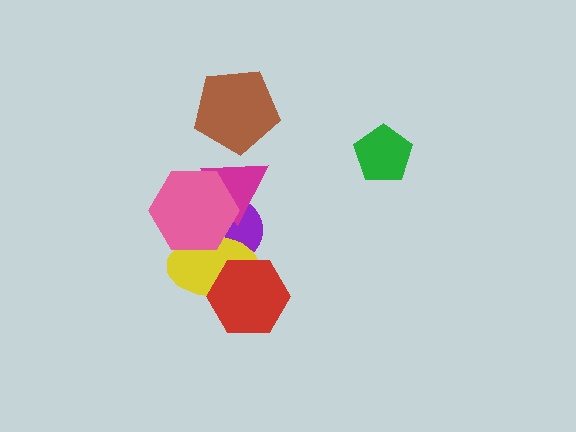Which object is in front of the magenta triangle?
The pink hexagon is in front of the magenta triangle.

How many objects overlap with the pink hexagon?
3 objects overlap with the pink hexagon.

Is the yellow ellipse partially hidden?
Yes, it is partially covered by another shape.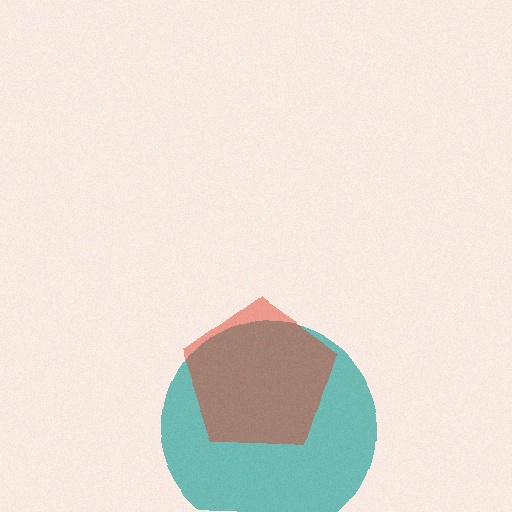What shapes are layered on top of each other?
The layered shapes are: a teal circle, a red pentagon.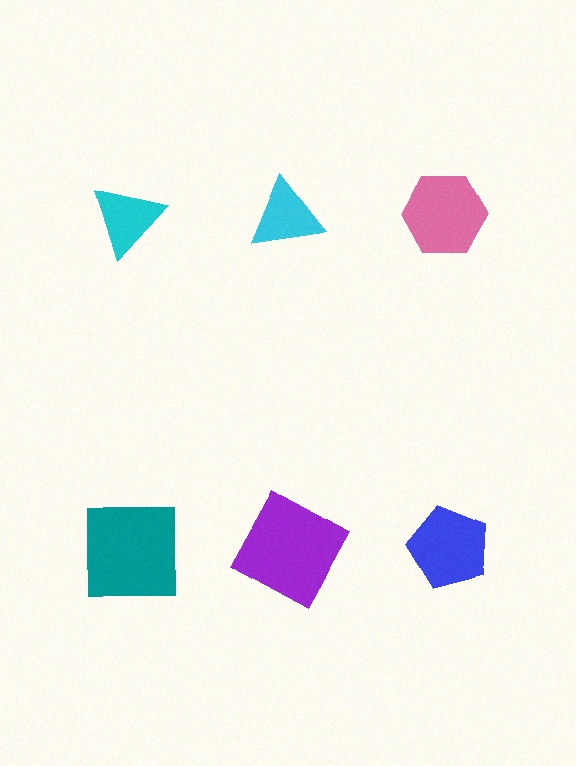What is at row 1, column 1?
A cyan triangle.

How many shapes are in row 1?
3 shapes.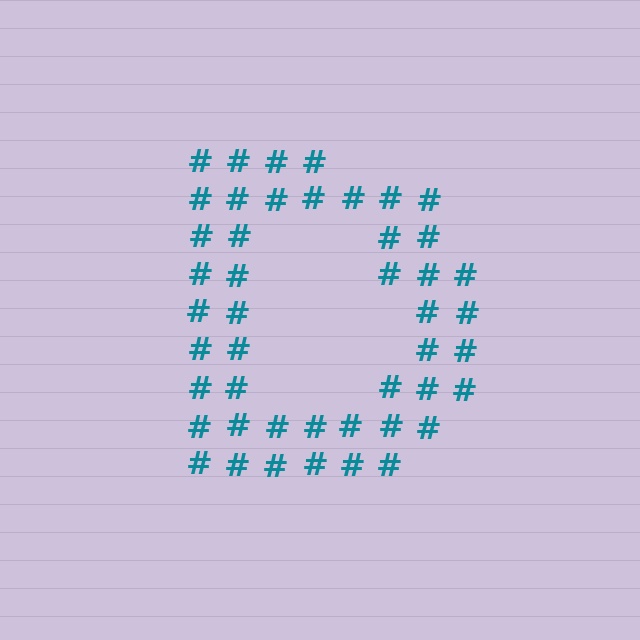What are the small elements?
The small elements are hash symbols.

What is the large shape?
The large shape is the letter D.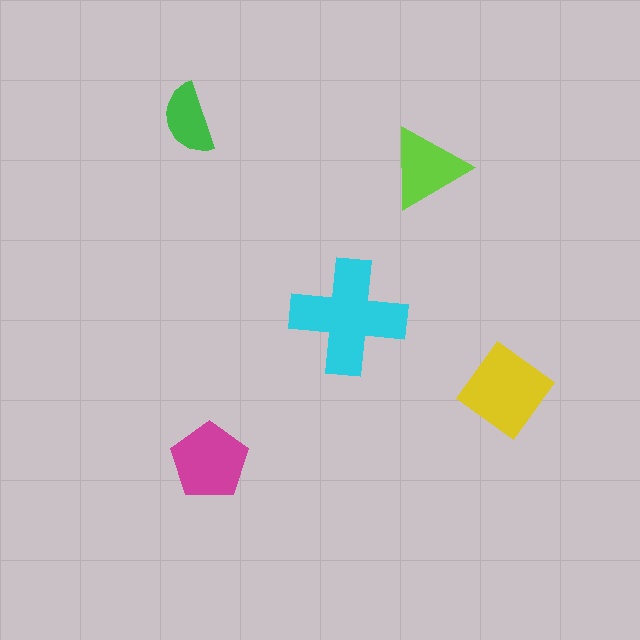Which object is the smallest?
The green semicircle.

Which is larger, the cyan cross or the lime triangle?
The cyan cross.